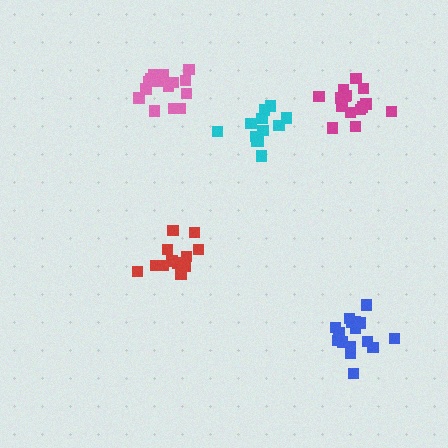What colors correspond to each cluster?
The clusters are colored: pink, magenta, cyan, red, blue.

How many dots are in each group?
Group 1: 17 dots, Group 2: 17 dots, Group 3: 12 dots, Group 4: 13 dots, Group 5: 16 dots (75 total).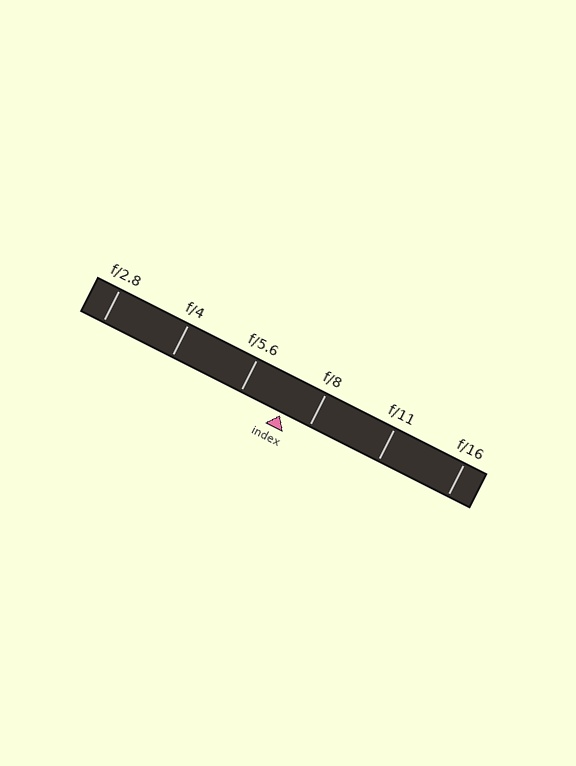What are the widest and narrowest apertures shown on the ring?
The widest aperture shown is f/2.8 and the narrowest is f/16.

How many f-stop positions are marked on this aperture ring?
There are 6 f-stop positions marked.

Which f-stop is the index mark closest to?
The index mark is closest to f/8.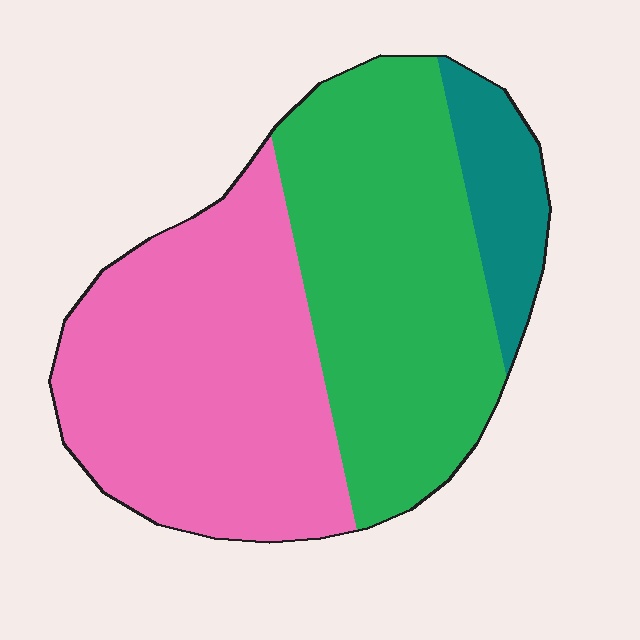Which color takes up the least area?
Teal, at roughly 10%.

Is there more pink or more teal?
Pink.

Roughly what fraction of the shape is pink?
Pink takes up about one half (1/2) of the shape.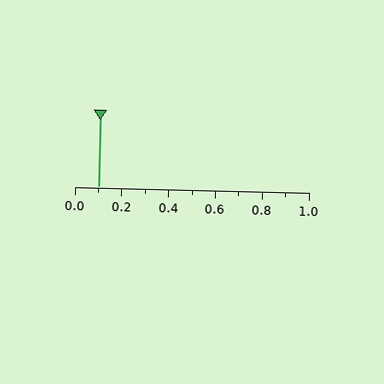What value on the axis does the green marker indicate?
The marker indicates approximately 0.1.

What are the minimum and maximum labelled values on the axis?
The axis runs from 0.0 to 1.0.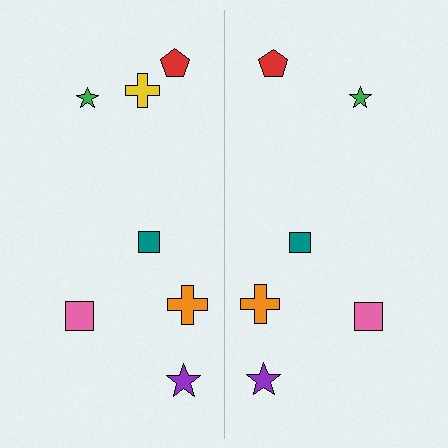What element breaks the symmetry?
A yellow cross is missing from the right side.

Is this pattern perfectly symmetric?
No, the pattern is not perfectly symmetric. A yellow cross is missing from the right side.